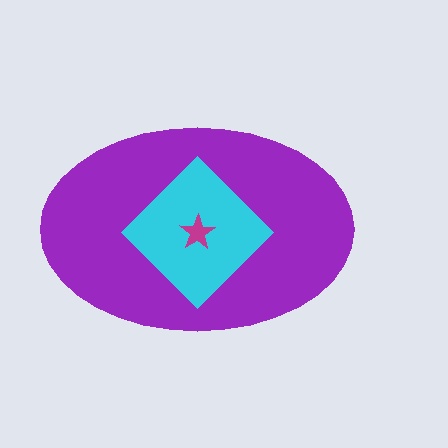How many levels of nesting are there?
3.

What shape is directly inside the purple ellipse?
The cyan diamond.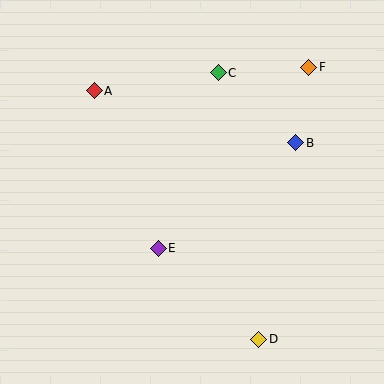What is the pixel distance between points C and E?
The distance between C and E is 185 pixels.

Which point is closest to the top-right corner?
Point F is closest to the top-right corner.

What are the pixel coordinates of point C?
Point C is at (218, 73).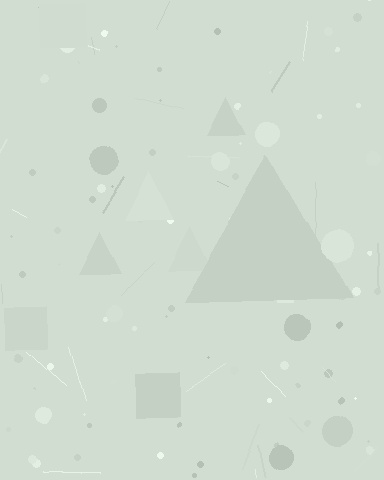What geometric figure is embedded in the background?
A triangle is embedded in the background.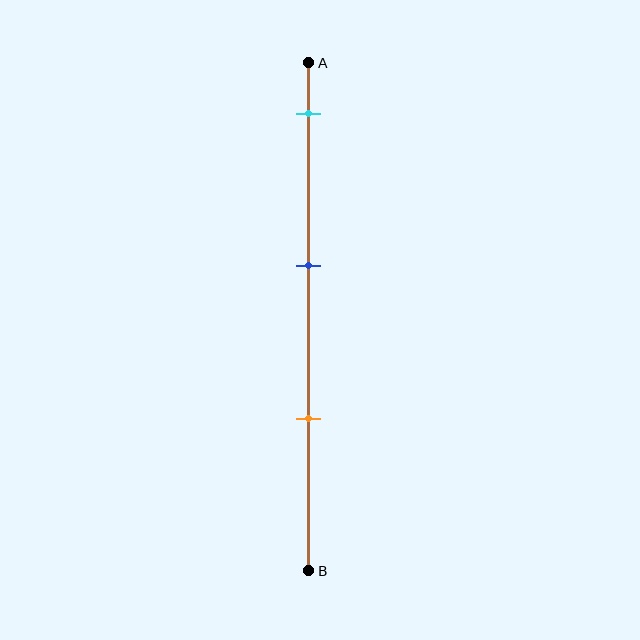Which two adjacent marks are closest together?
The blue and orange marks are the closest adjacent pair.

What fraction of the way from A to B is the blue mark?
The blue mark is approximately 40% (0.4) of the way from A to B.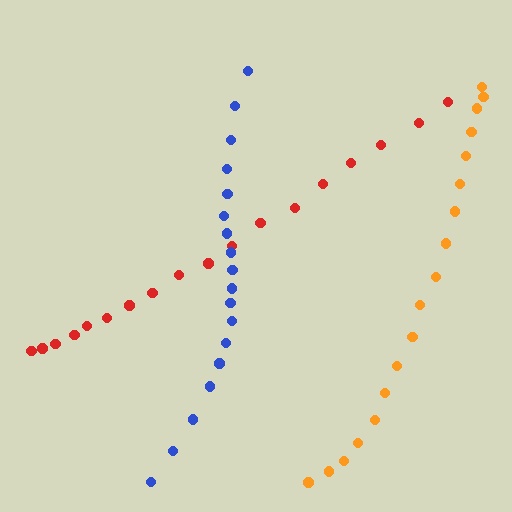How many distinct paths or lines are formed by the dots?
There are 3 distinct paths.